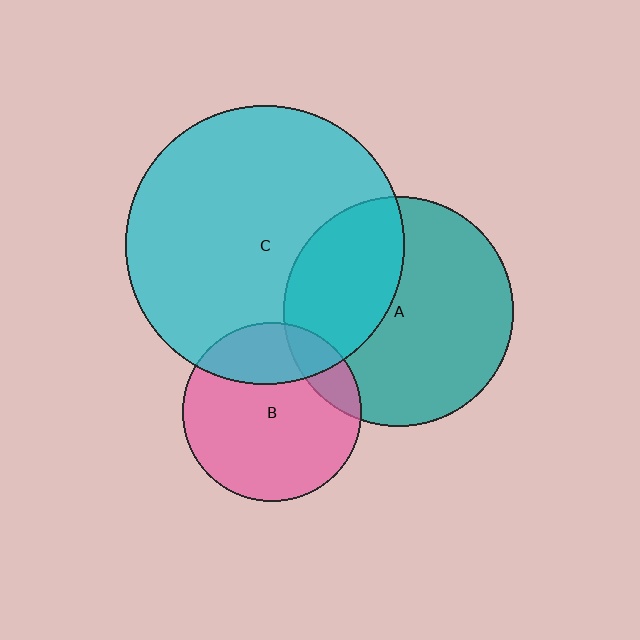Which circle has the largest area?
Circle C (cyan).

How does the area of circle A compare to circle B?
Approximately 1.7 times.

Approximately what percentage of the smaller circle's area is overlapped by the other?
Approximately 25%.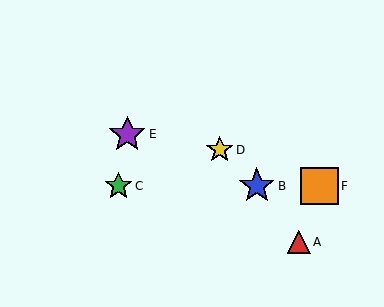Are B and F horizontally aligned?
Yes, both are at y≈186.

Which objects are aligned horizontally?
Objects B, C, F are aligned horizontally.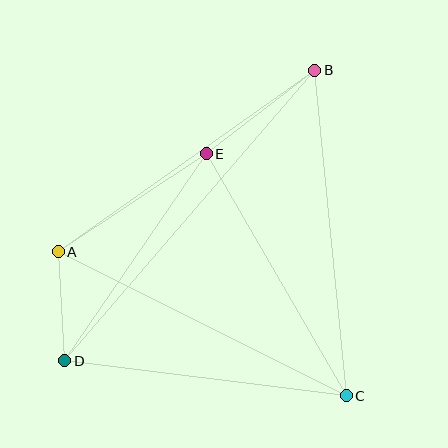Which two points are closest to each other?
Points A and D are closest to each other.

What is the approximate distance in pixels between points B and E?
The distance between B and E is approximately 137 pixels.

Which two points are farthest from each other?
Points B and D are farthest from each other.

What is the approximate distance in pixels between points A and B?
The distance between A and B is approximately 314 pixels.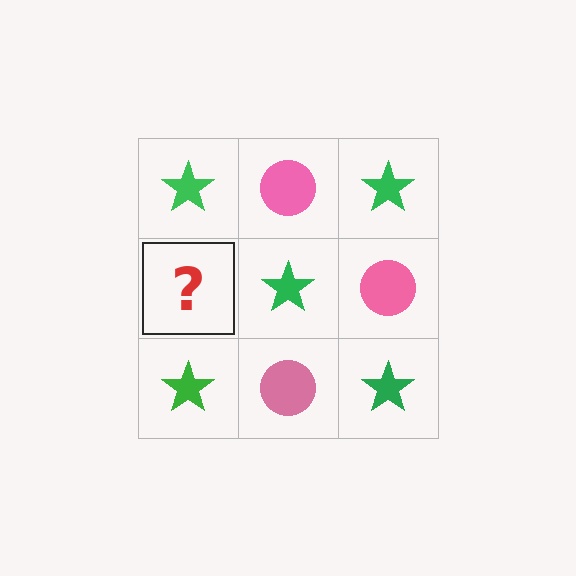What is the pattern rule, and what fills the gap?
The rule is that it alternates green star and pink circle in a checkerboard pattern. The gap should be filled with a pink circle.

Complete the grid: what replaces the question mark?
The question mark should be replaced with a pink circle.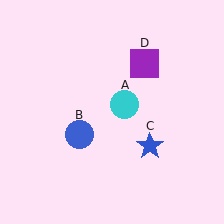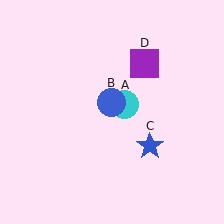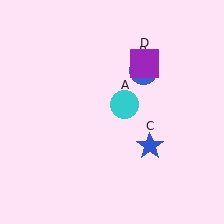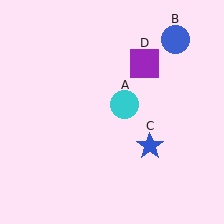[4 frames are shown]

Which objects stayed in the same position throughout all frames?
Cyan circle (object A) and blue star (object C) and purple square (object D) remained stationary.